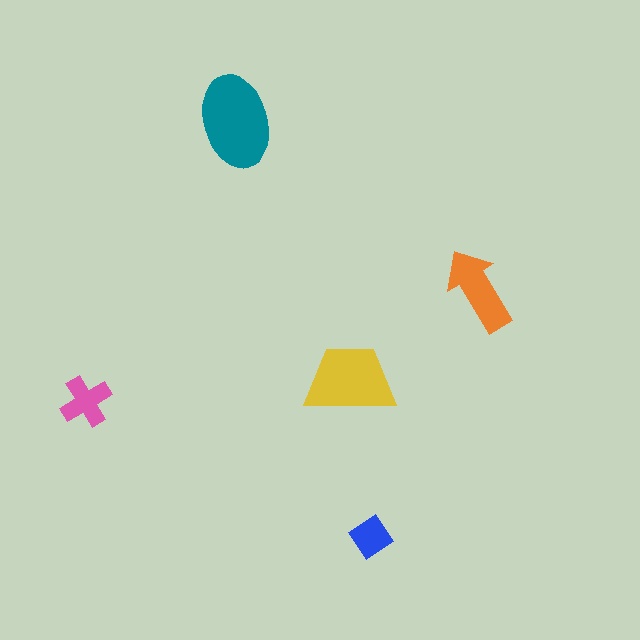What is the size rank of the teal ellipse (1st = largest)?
1st.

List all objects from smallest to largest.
The blue diamond, the pink cross, the orange arrow, the yellow trapezoid, the teal ellipse.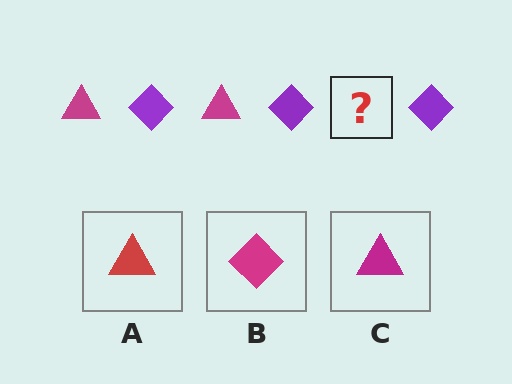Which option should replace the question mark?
Option C.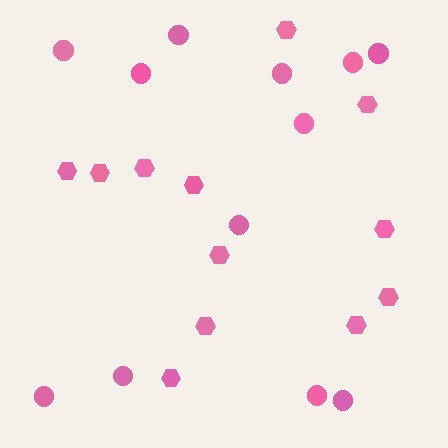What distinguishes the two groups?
There are 2 groups: one group of circles (12) and one group of hexagons (12).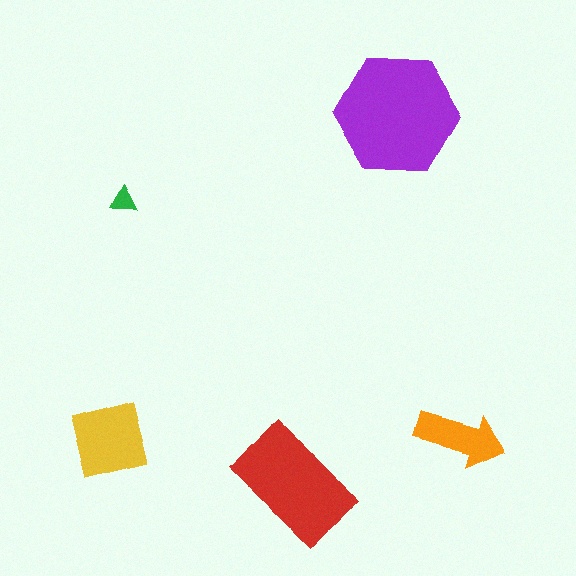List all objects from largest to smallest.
The purple hexagon, the red rectangle, the yellow square, the orange arrow, the green triangle.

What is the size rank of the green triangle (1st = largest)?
5th.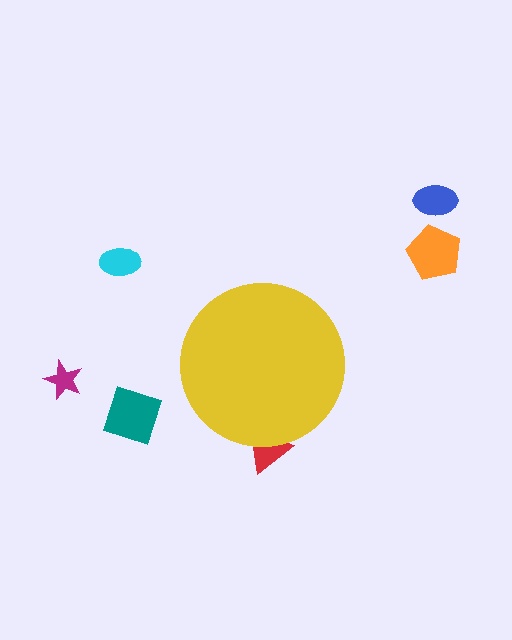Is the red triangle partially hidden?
Yes, the red triangle is partially hidden behind the yellow circle.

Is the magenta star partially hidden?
No, the magenta star is fully visible.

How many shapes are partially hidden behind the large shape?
1 shape is partially hidden.